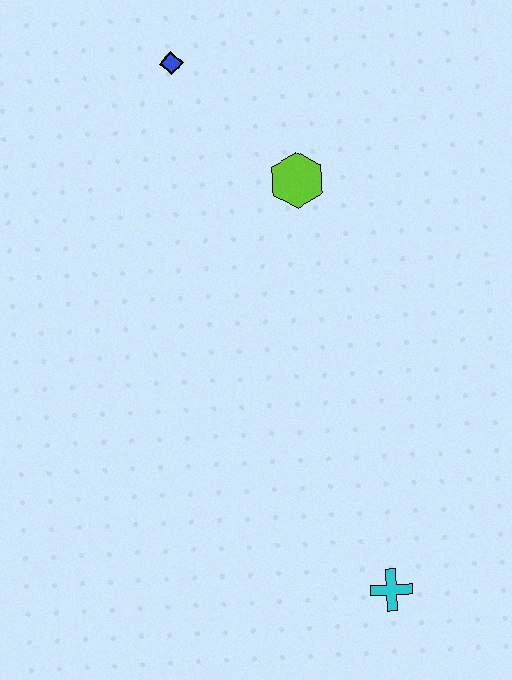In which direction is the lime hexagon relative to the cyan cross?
The lime hexagon is above the cyan cross.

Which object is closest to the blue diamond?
The lime hexagon is closest to the blue diamond.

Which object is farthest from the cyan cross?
The blue diamond is farthest from the cyan cross.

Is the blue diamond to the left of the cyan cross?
Yes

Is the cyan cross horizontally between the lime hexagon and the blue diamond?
No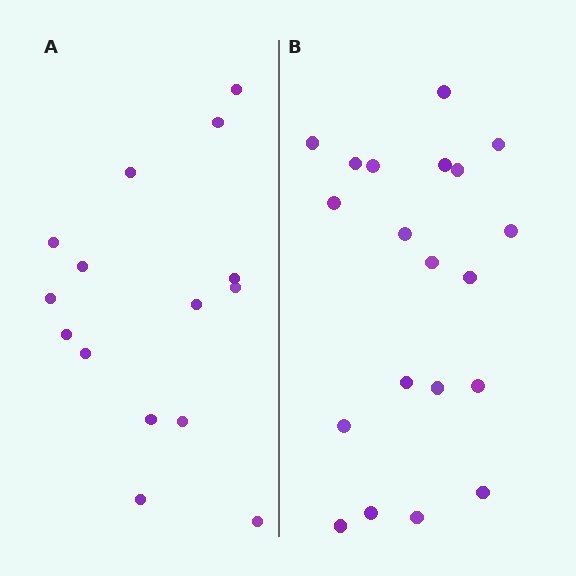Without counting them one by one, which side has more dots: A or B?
Region B (the right region) has more dots.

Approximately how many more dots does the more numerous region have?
Region B has about 5 more dots than region A.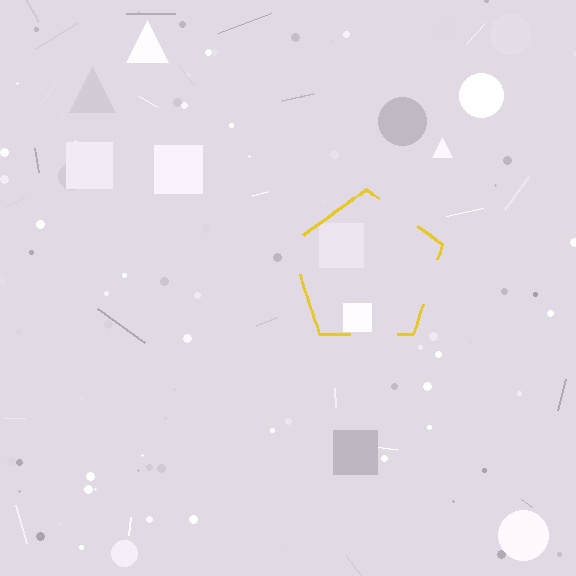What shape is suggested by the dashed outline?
The dashed outline suggests a pentagon.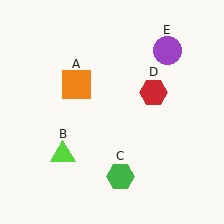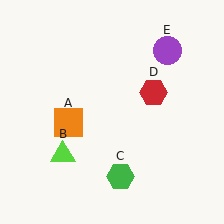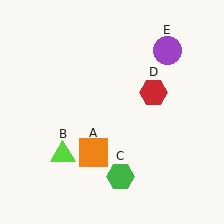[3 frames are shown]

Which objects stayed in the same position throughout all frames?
Lime triangle (object B) and green hexagon (object C) and red hexagon (object D) and purple circle (object E) remained stationary.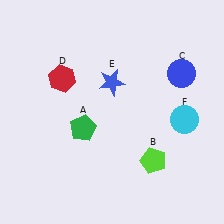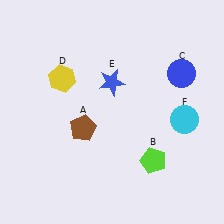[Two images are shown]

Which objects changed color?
A changed from green to brown. D changed from red to yellow.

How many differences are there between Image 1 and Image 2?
There are 2 differences between the two images.